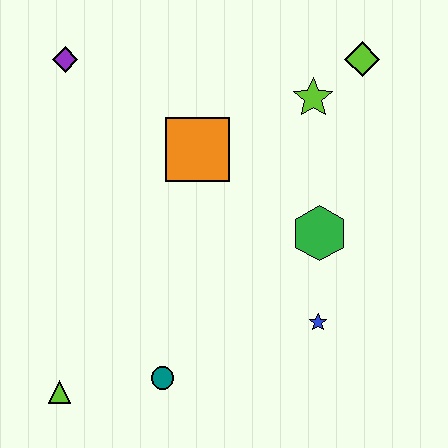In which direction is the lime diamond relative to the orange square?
The lime diamond is to the right of the orange square.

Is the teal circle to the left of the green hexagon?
Yes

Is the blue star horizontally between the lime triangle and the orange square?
No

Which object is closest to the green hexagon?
The blue star is closest to the green hexagon.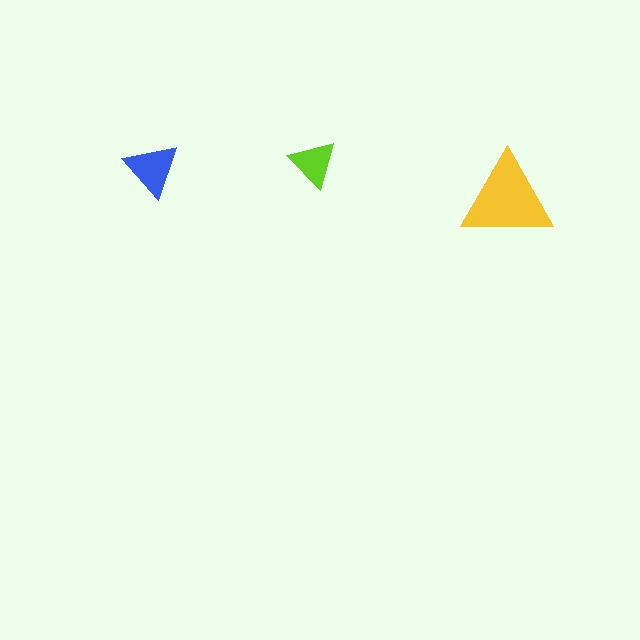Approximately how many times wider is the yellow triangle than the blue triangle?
About 1.5 times wider.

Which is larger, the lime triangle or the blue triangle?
The blue one.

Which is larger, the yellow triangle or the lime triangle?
The yellow one.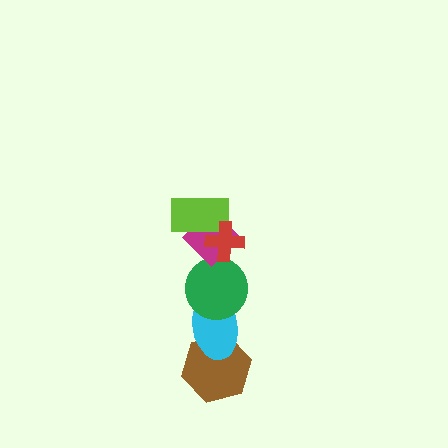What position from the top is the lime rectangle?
The lime rectangle is 2nd from the top.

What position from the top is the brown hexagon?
The brown hexagon is 6th from the top.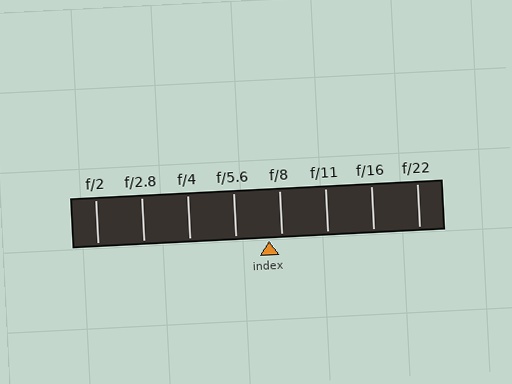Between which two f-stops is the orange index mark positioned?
The index mark is between f/5.6 and f/8.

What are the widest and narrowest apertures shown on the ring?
The widest aperture shown is f/2 and the narrowest is f/22.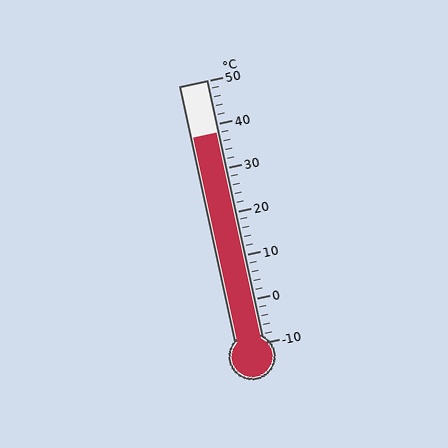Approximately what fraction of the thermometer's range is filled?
The thermometer is filled to approximately 80% of its range.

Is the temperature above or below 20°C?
The temperature is above 20°C.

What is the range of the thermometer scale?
The thermometer scale ranges from -10°C to 50°C.